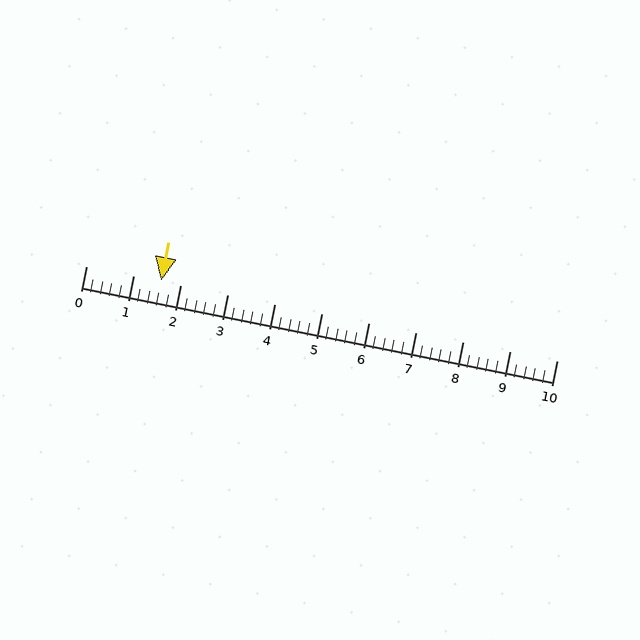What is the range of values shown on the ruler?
The ruler shows values from 0 to 10.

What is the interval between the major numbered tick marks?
The major tick marks are spaced 1 units apart.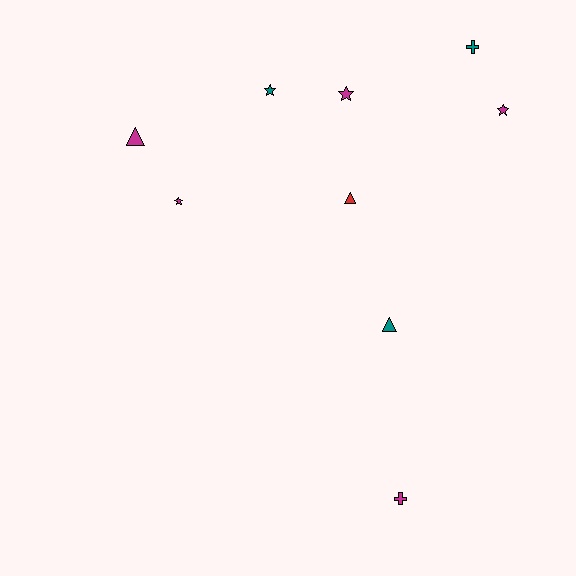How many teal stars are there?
There is 1 teal star.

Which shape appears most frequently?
Star, with 4 objects.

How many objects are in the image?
There are 9 objects.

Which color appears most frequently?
Magenta, with 5 objects.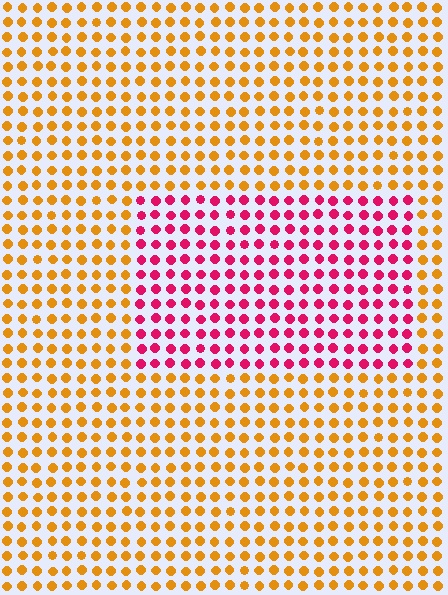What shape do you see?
I see a rectangle.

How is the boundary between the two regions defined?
The boundary is defined purely by a slight shift in hue (about 61 degrees). Spacing, size, and orientation are identical on both sides.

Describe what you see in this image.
The image is filled with small orange elements in a uniform arrangement. A rectangle-shaped region is visible where the elements are tinted to a slightly different hue, forming a subtle color boundary.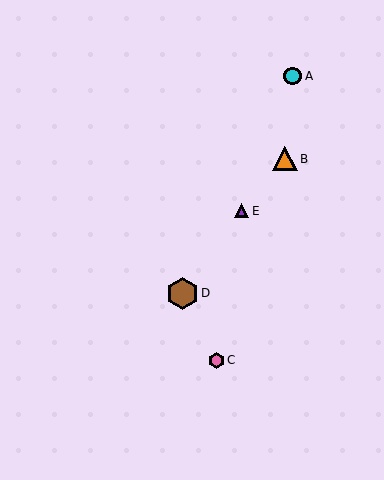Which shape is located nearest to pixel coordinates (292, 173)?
The orange triangle (labeled B) at (285, 159) is nearest to that location.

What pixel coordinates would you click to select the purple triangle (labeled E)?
Click at (242, 211) to select the purple triangle E.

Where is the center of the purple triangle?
The center of the purple triangle is at (242, 211).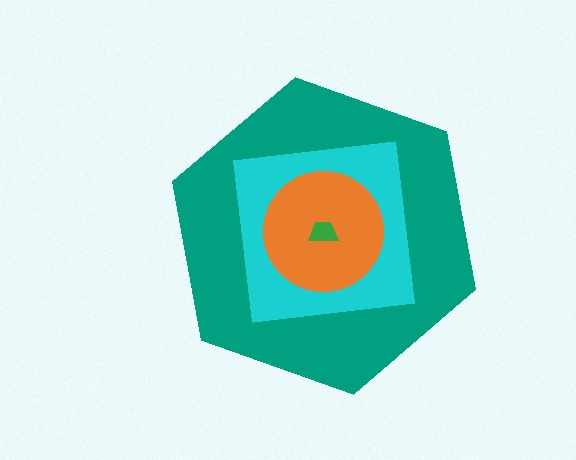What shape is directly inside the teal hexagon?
The cyan square.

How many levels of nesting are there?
4.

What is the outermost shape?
The teal hexagon.